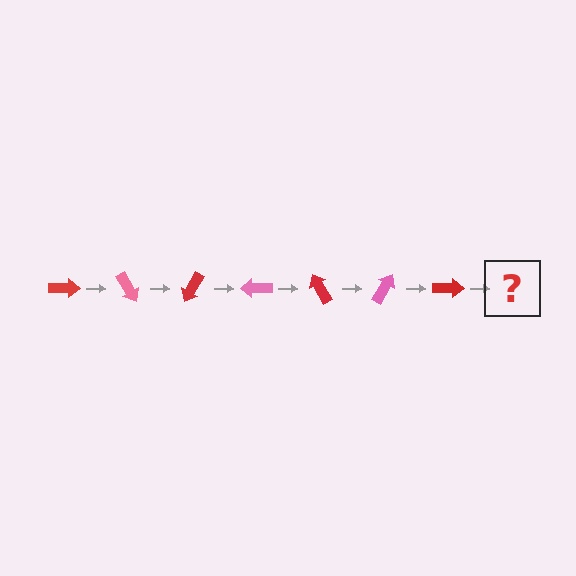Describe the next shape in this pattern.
It should be a pink arrow, rotated 420 degrees from the start.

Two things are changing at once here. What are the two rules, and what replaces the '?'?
The two rules are that it rotates 60 degrees each step and the color cycles through red and pink. The '?' should be a pink arrow, rotated 420 degrees from the start.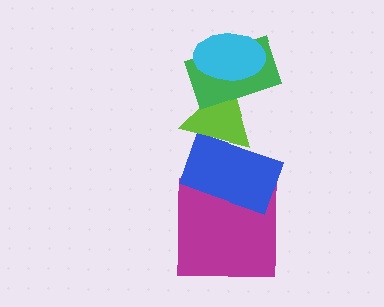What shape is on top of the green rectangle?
The cyan ellipse is on top of the green rectangle.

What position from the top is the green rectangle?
The green rectangle is 2nd from the top.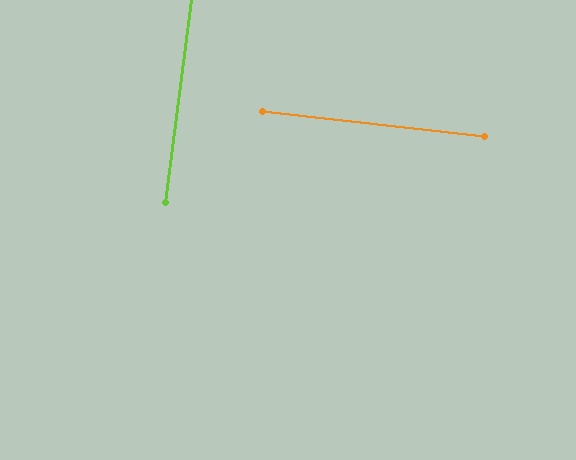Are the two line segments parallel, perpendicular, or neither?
Perpendicular — they meet at approximately 89°.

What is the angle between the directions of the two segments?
Approximately 89 degrees.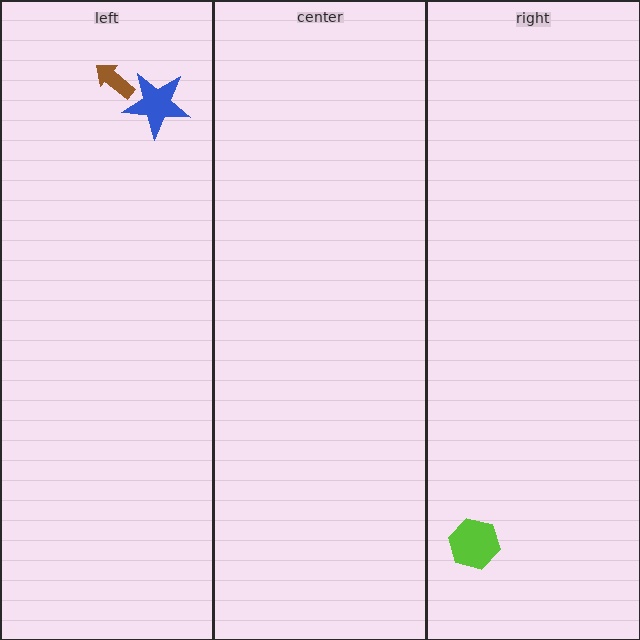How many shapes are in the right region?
1.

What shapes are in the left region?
The blue star, the brown arrow.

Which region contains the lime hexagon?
The right region.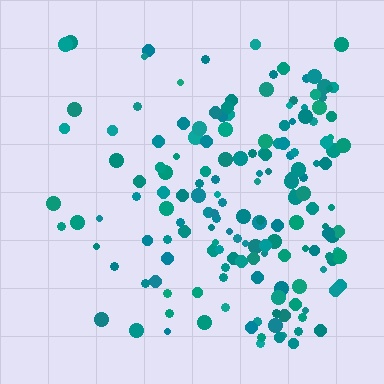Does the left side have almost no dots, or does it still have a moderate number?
Still a moderate number, just noticeably fewer than the right.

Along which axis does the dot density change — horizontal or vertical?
Horizontal.